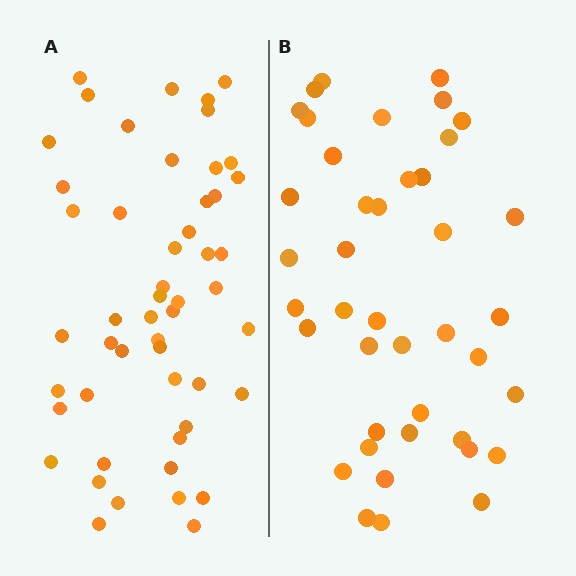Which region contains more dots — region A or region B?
Region A (the left region) has more dots.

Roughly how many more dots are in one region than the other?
Region A has roughly 10 or so more dots than region B.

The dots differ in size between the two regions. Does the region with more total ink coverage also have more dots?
No. Region B has more total ink coverage because its dots are larger, but region A actually contains more individual dots. Total area can be misleading — the number of items is what matters here.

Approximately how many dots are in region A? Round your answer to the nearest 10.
About 50 dots. (The exact count is 51, which rounds to 50.)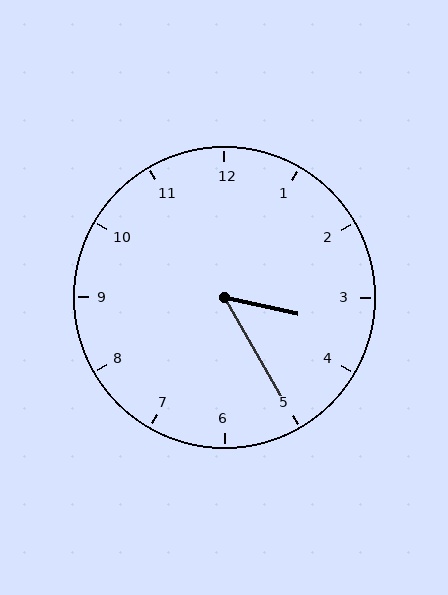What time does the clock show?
3:25.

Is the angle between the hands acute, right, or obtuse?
It is acute.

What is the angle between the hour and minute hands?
Approximately 48 degrees.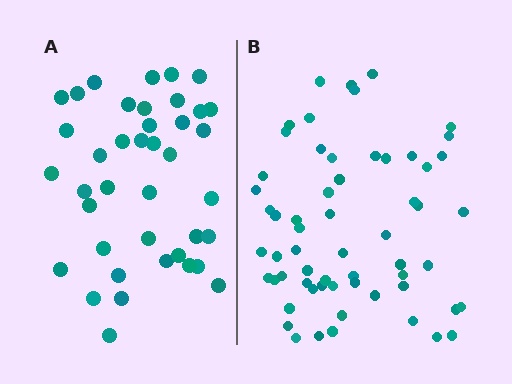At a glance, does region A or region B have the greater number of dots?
Region B (the right region) has more dots.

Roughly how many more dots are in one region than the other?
Region B has approximately 20 more dots than region A.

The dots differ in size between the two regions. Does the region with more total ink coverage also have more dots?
No. Region A has more total ink coverage because its dots are larger, but region B actually contains more individual dots. Total area can be misleading — the number of items is what matters here.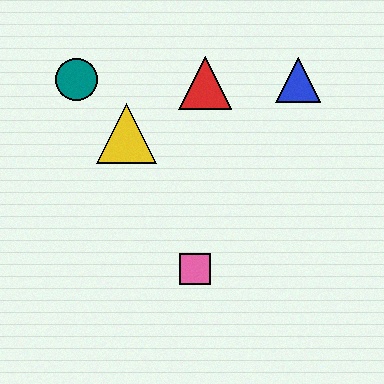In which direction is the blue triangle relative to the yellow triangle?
The blue triangle is to the right of the yellow triangle.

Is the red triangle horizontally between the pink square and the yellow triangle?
No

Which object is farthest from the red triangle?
The pink square is farthest from the red triangle.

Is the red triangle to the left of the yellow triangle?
No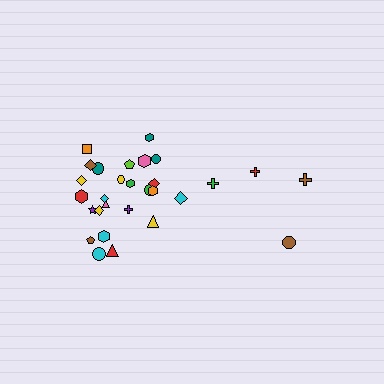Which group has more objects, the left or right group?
The left group.